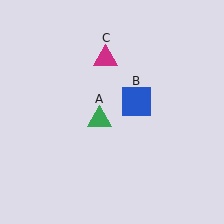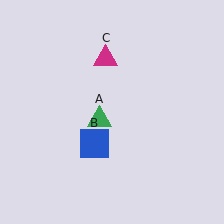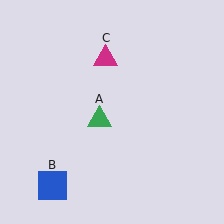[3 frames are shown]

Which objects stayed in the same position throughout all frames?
Green triangle (object A) and magenta triangle (object C) remained stationary.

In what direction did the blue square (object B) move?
The blue square (object B) moved down and to the left.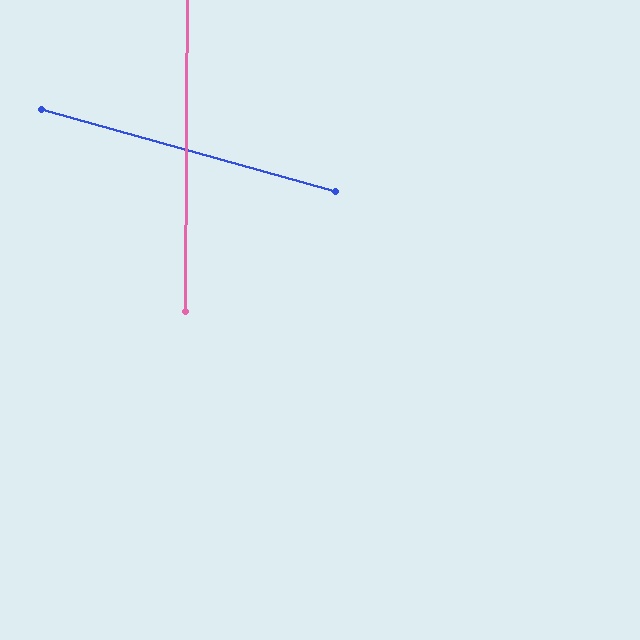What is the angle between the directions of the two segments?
Approximately 75 degrees.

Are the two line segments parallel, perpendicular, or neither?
Neither parallel nor perpendicular — they differ by about 75°.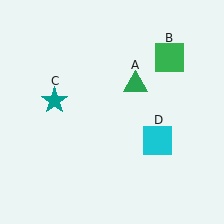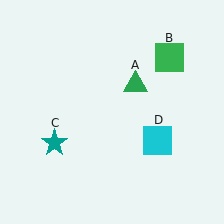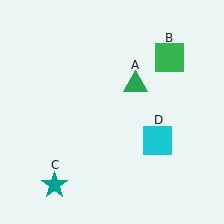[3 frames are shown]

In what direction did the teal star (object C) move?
The teal star (object C) moved down.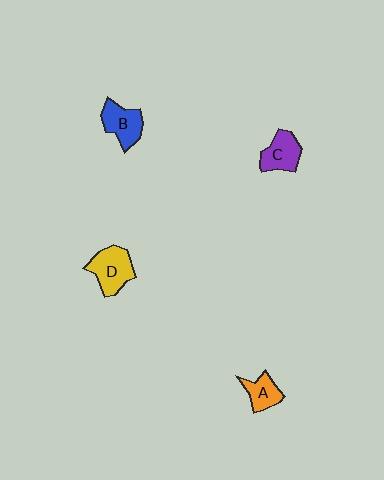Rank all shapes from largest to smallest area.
From largest to smallest: D (yellow), B (blue), C (purple), A (orange).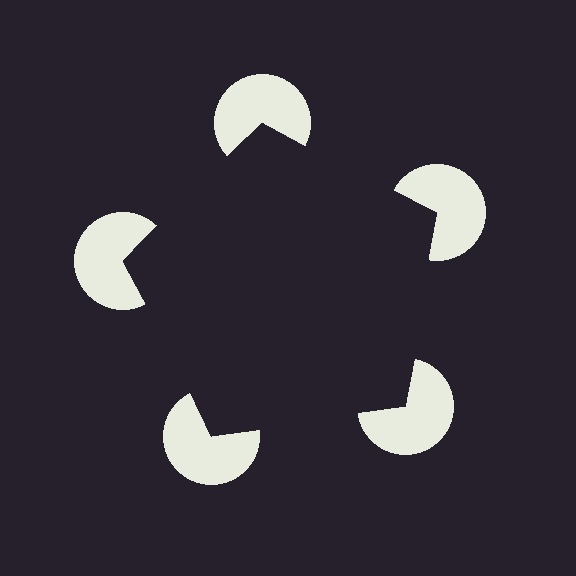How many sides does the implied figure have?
5 sides.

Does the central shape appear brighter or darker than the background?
It typically appears slightly darker than the background, even though no actual brightness change is drawn.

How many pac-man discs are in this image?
There are 5 — one at each vertex of the illusory pentagon.